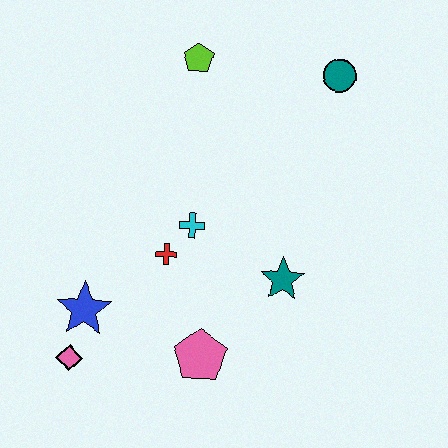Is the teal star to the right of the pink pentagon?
Yes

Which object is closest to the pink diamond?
The blue star is closest to the pink diamond.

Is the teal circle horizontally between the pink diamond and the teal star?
No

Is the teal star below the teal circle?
Yes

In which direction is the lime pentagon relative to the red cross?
The lime pentagon is above the red cross.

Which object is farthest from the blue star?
The teal circle is farthest from the blue star.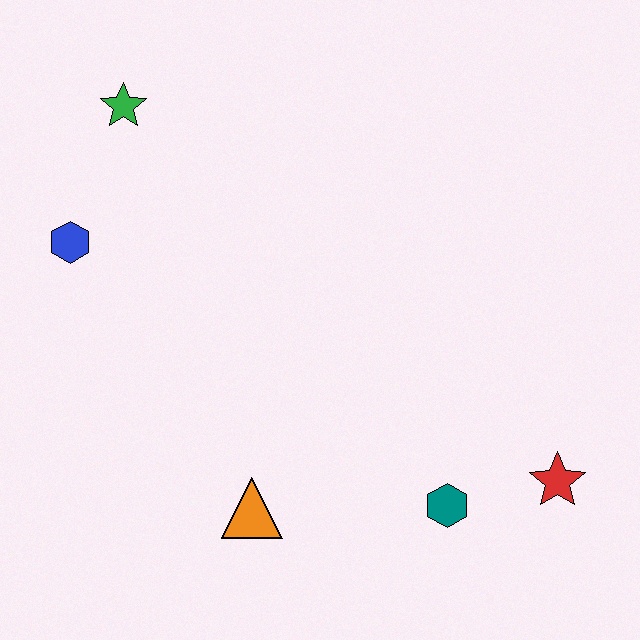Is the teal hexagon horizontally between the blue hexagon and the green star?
No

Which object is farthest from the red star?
The green star is farthest from the red star.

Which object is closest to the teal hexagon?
The red star is closest to the teal hexagon.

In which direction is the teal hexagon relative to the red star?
The teal hexagon is to the left of the red star.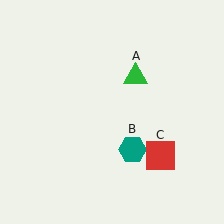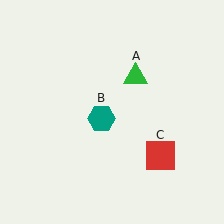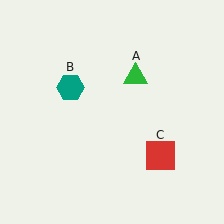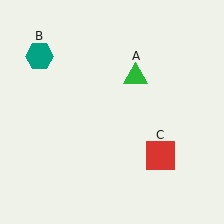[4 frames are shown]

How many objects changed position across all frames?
1 object changed position: teal hexagon (object B).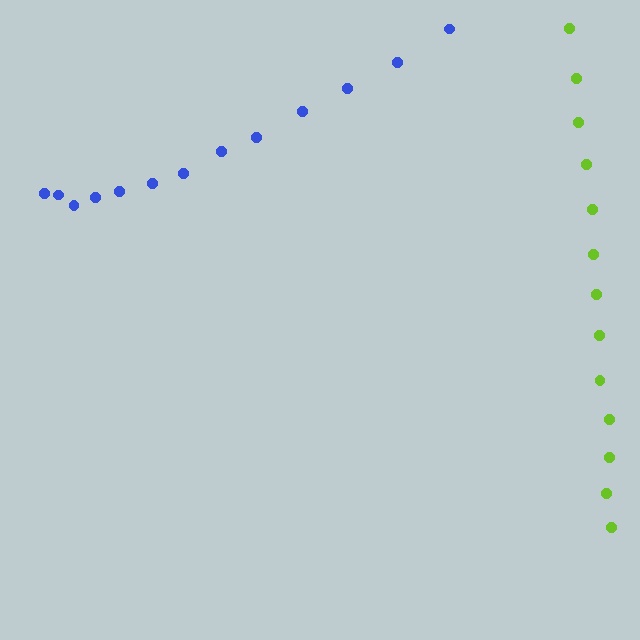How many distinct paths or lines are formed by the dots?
There are 2 distinct paths.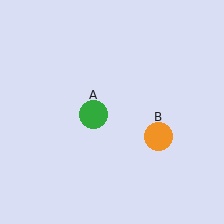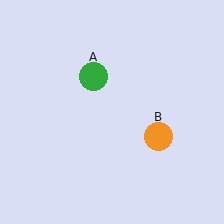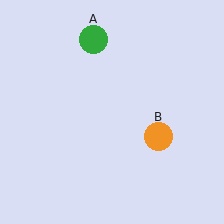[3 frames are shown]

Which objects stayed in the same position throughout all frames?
Orange circle (object B) remained stationary.